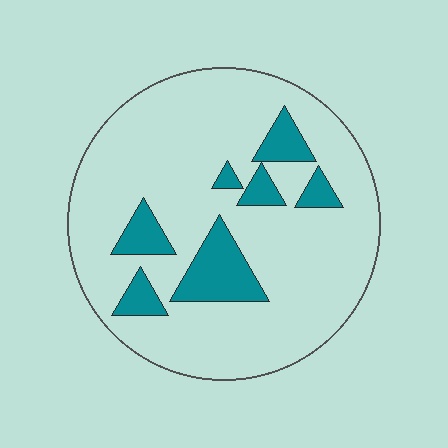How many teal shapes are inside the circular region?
7.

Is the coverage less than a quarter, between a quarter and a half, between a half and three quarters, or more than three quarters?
Less than a quarter.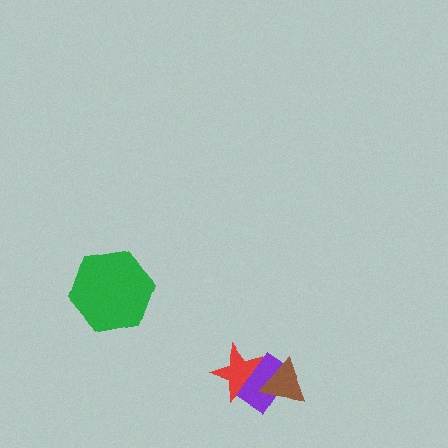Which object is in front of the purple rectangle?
The brown triangle is in front of the purple rectangle.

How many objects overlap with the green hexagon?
0 objects overlap with the green hexagon.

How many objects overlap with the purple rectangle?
2 objects overlap with the purple rectangle.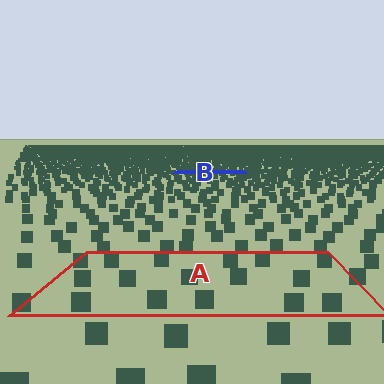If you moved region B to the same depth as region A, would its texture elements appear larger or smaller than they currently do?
They would appear larger. At a closer depth, the same texture elements are projected at a bigger on-screen size.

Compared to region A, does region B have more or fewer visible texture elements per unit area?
Region B has more texture elements per unit area — they are packed more densely because it is farther away.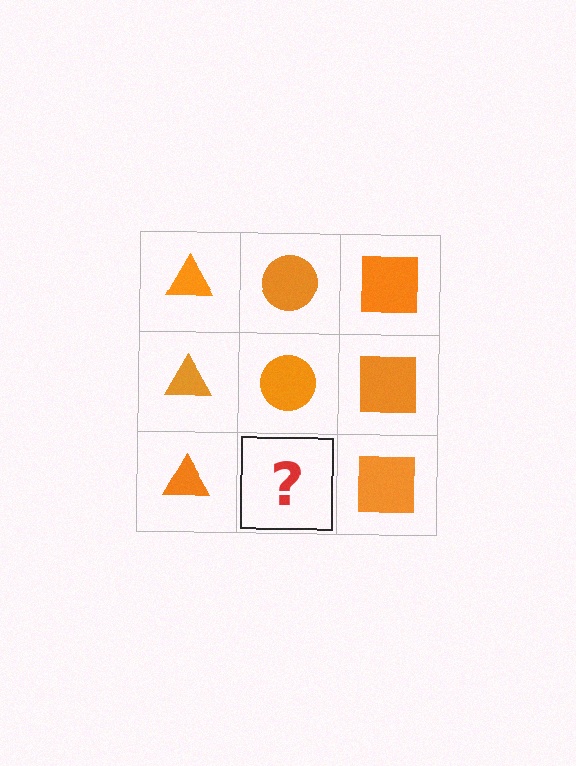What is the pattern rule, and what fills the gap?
The rule is that each column has a consistent shape. The gap should be filled with an orange circle.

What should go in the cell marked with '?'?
The missing cell should contain an orange circle.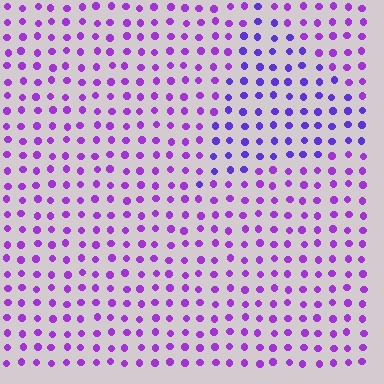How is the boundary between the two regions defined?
The boundary is defined purely by a slight shift in hue (about 25 degrees). Spacing, size, and orientation are identical on both sides.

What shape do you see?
I see a triangle.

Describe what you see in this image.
The image is filled with small purple elements in a uniform arrangement. A triangle-shaped region is visible where the elements are tinted to a slightly different hue, forming a subtle color boundary.